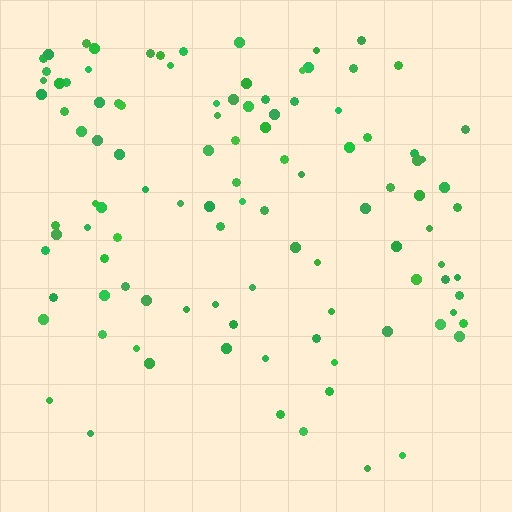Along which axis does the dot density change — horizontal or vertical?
Vertical.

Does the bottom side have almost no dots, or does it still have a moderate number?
Still a moderate number, just noticeably fewer than the top.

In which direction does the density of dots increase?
From bottom to top, with the top side densest.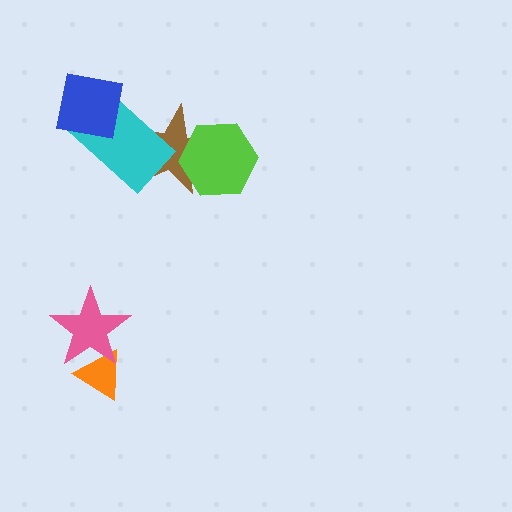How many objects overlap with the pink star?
1 object overlaps with the pink star.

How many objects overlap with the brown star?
2 objects overlap with the brown star.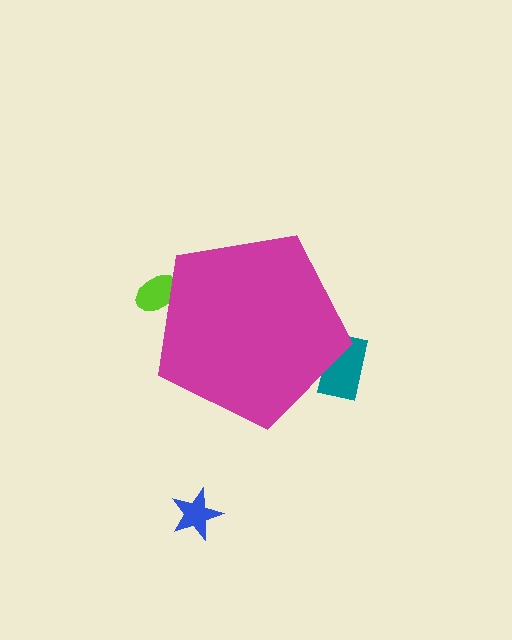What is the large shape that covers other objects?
A magenta pentagon.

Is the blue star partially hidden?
No, the blue star is fully visible.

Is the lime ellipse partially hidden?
Yes, the lime ellipse is partially hidden behind the magenta pentagon.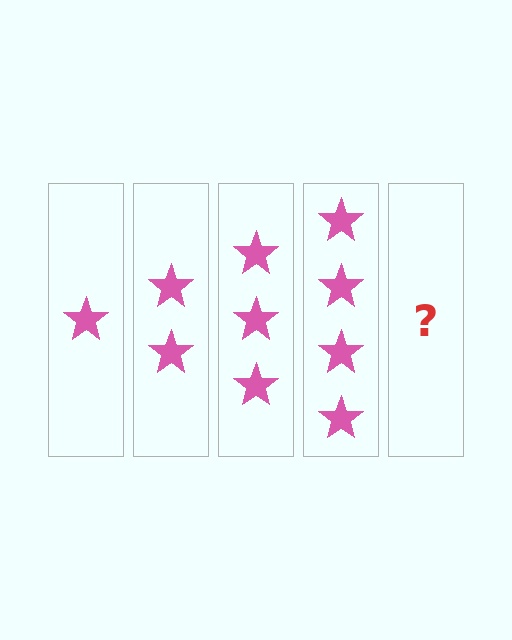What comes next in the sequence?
The next element should be 5 stars.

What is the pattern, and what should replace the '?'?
The pattern is that each step adds one more star. The '?' should be 5 stars.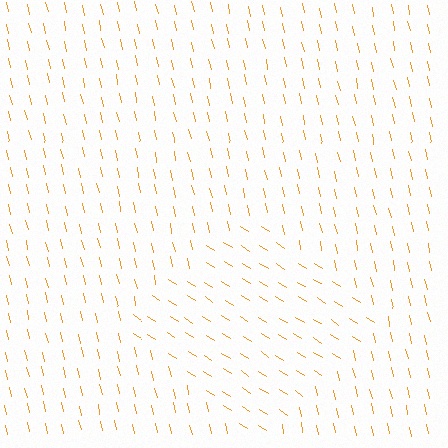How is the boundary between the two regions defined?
The boundary is defined purely by a change in line orientation (approximately 45 degrees difference). All lines are the same color and thickness.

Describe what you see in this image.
The image is filled with small orange line segments. A diamond region in the image has lines oriented differently from the surrounding lines, creating a visible texture boundary.